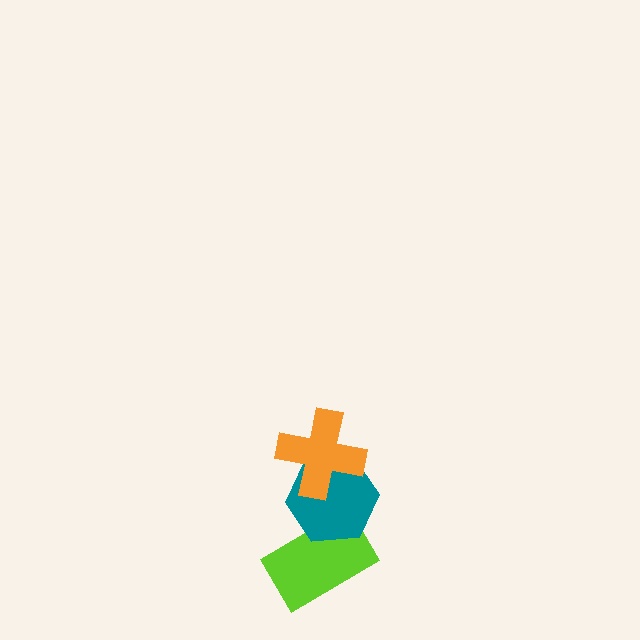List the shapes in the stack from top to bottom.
From top to bottom: the orange cross, the teal hexagon, the lime rectangle.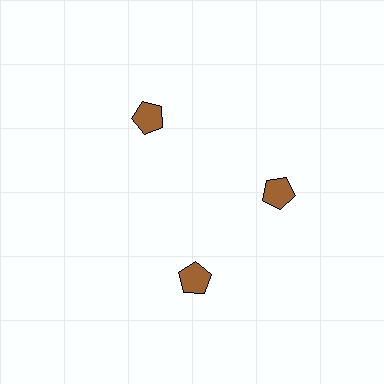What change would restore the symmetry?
The symmetry would be restored by rotating it back into even spacing with its neighbors so that all 3 pentagons sit at equal angles and equal distance from the center.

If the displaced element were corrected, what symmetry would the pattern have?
It would have 3-fold rotational symmetry — the pattern would map onto itself every 120 degrees.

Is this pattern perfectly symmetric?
No. The 3 brown pentagons are arranged in a ring, but one element near the 7 o'clock position is rotated out of alignment along the ring, breaking the 3-fold rotational symmetry.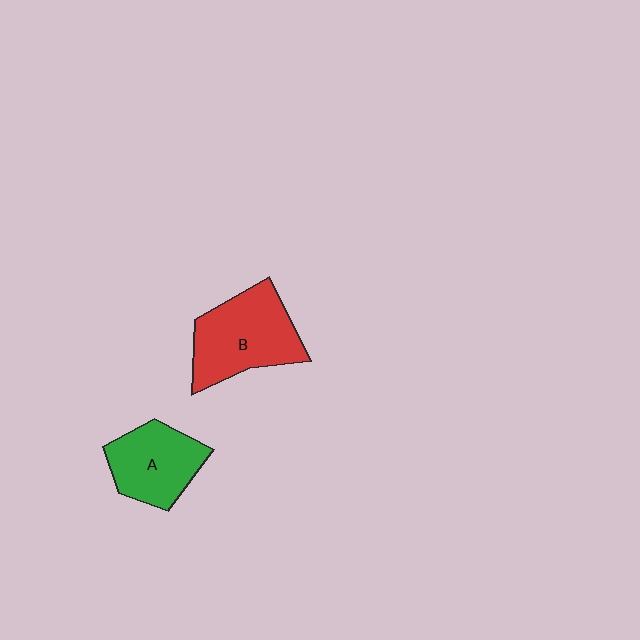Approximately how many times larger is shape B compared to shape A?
Approximately 1.3 times.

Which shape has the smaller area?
Shape A (green).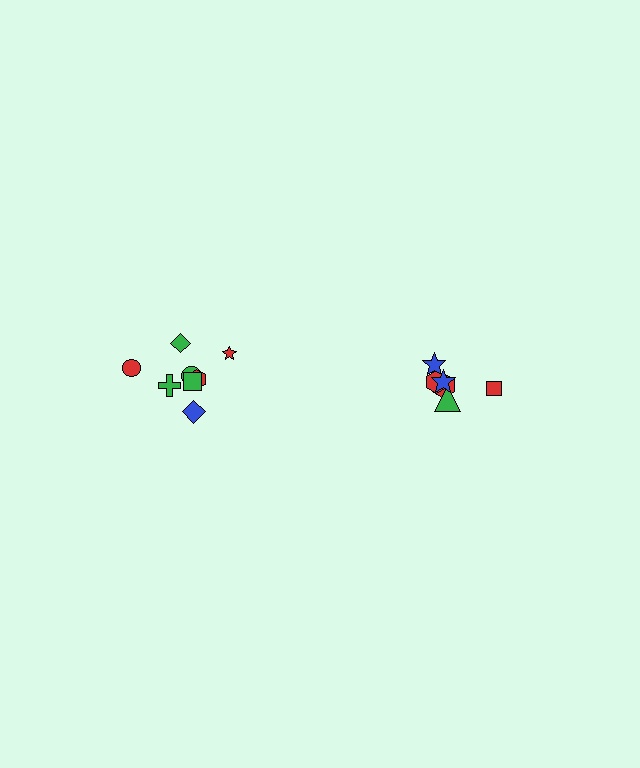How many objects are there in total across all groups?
There are 14 objects.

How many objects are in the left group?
There are 8 objects.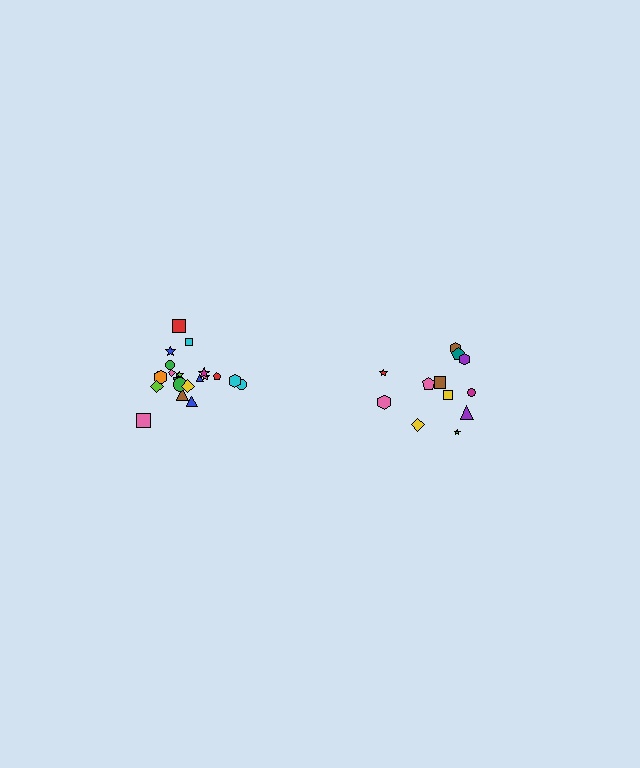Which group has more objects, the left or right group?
The left group.